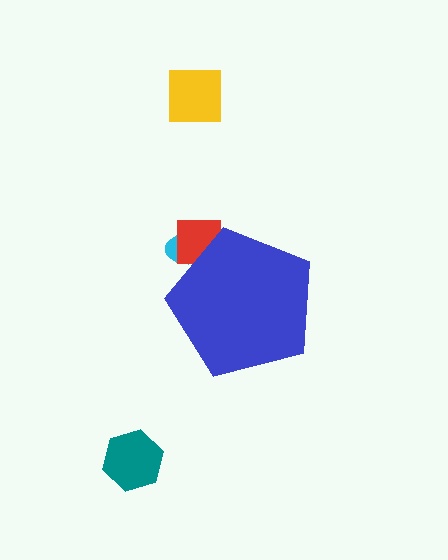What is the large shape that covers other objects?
A blue pentagon.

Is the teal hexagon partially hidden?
No, the teal hexagon is fully visible.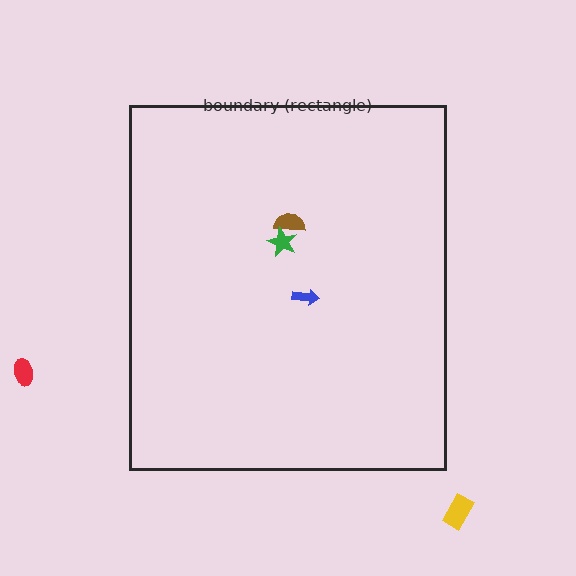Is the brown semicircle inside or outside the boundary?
Inside.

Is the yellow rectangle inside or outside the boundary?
Outside.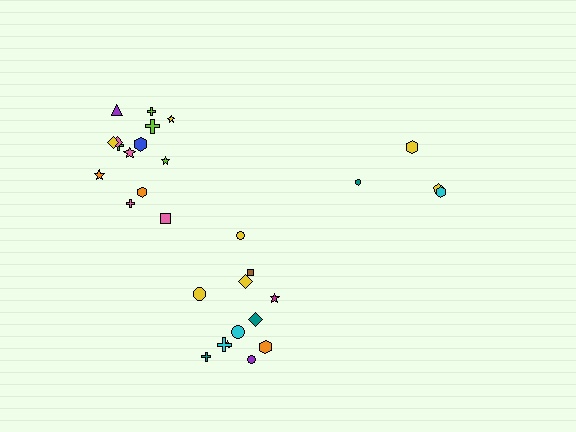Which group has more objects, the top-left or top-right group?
The top-left group.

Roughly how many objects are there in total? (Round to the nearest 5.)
Roughly 30 objects in total.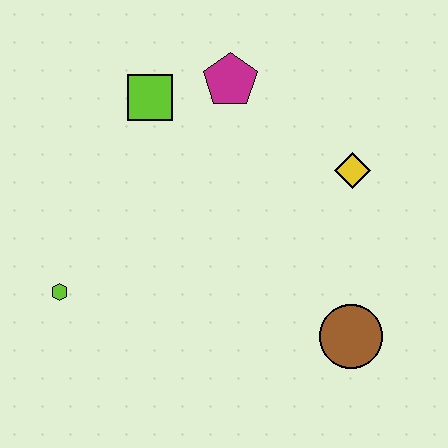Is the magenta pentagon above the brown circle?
Yes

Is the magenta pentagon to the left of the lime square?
No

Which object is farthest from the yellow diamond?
The lime hexagon is farthest from the yellow diamond.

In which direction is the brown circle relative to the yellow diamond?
The brown circle is below the yellow diamond.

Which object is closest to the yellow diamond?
The magenta pentagon is closest to the yellow diamond.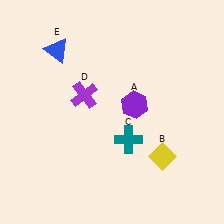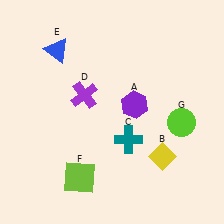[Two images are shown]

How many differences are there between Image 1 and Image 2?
There are 2 differences between the two images.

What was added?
A lime square (F), a lime circle (G) were added in Image 2.